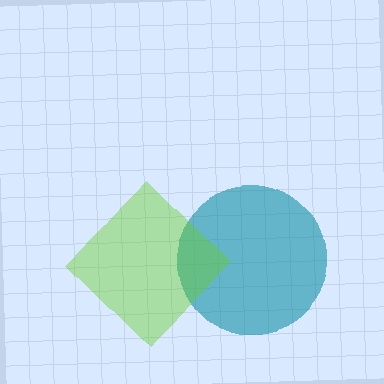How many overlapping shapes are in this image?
There are 2 overlapping shapes in the image.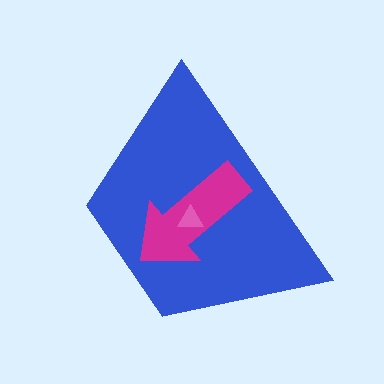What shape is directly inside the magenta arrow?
The pink triangle.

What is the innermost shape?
The pink triangle.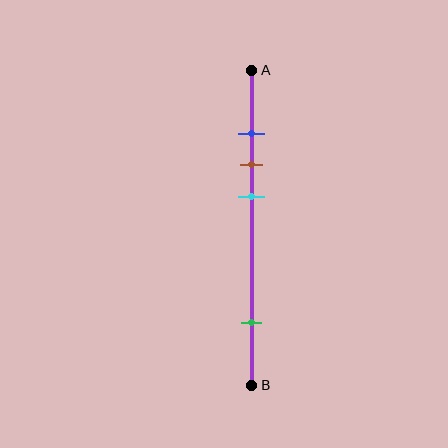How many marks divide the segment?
There are 4 marks dividing the segment.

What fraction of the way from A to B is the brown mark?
The brown mark is approximately 30% (0.3) of the way from A to B.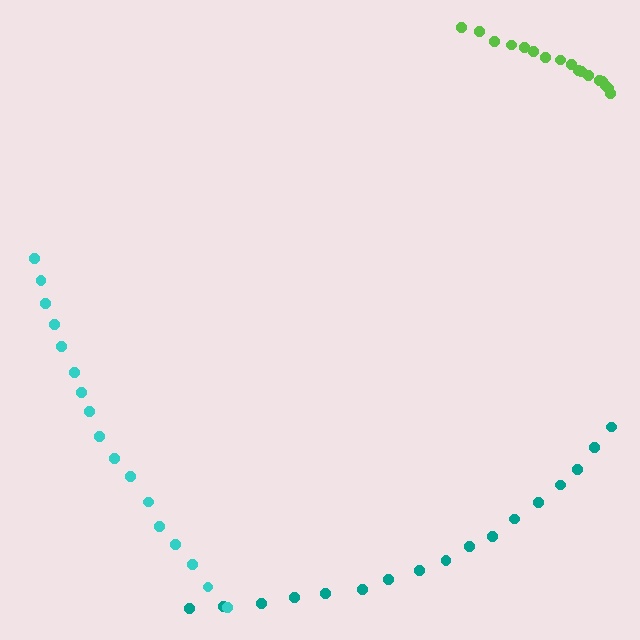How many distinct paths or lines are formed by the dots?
There are 3 distinct paths.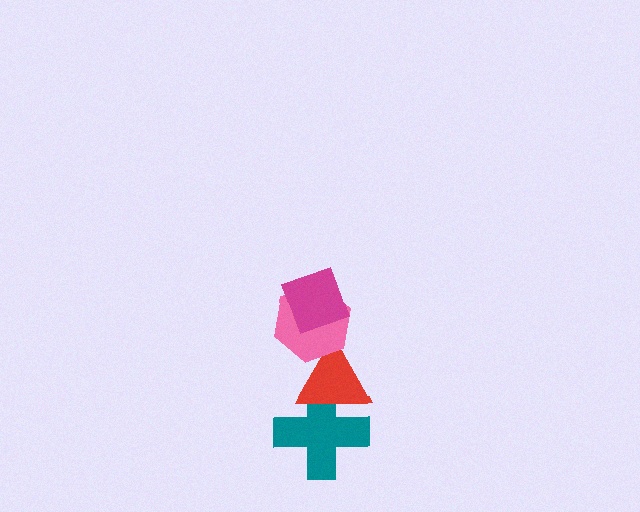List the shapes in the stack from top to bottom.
From top to bottom: the magenta diamond, the pink hexagon, the red triangle, the teal cross.